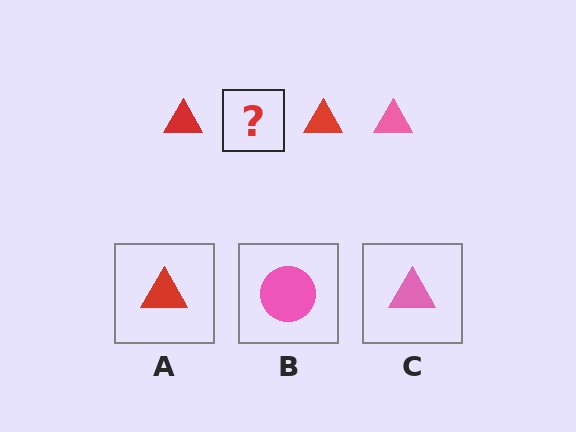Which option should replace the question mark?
Option C.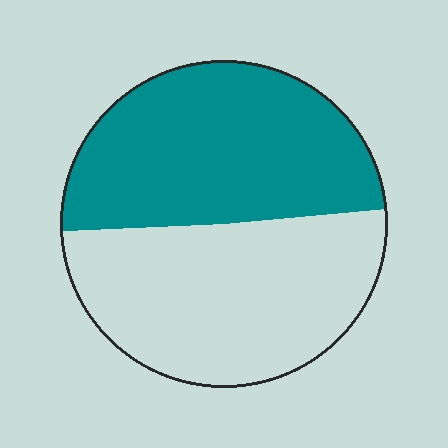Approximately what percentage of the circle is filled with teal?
Approximately 50%.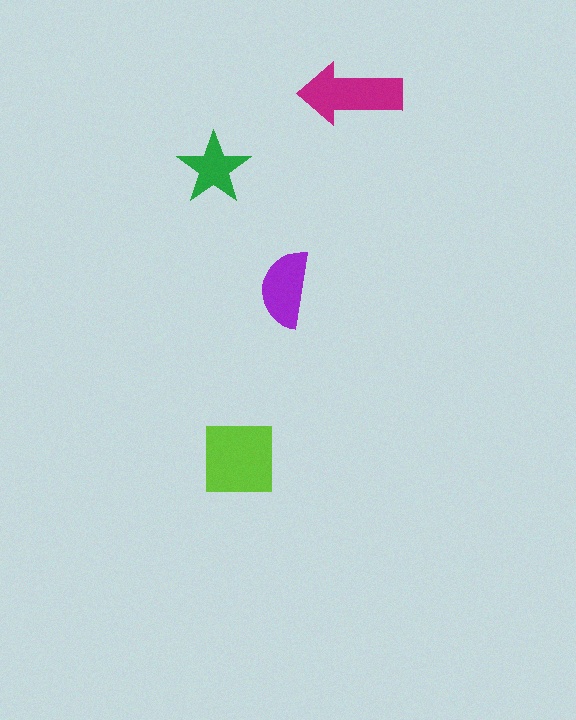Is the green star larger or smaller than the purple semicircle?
Smaller.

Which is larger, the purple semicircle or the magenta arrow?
The magenta arrow.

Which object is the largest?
The lime square.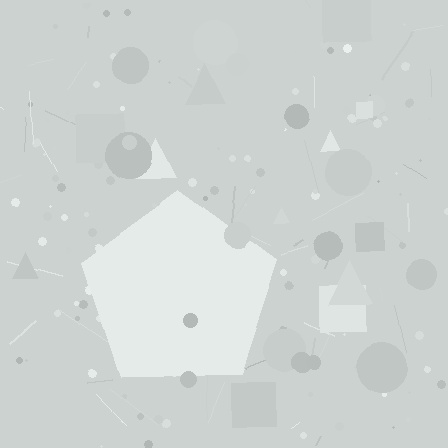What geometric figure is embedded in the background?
A pentagon is embedded in the background.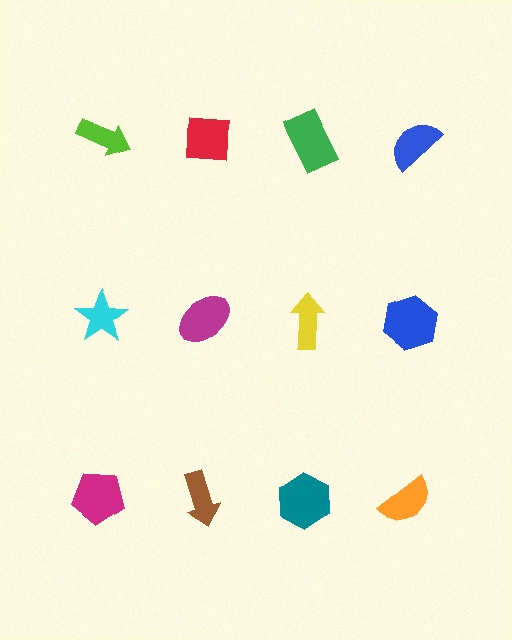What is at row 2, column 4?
A blue hexagon.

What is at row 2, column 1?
A cyan star.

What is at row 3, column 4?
An orange semicircle.